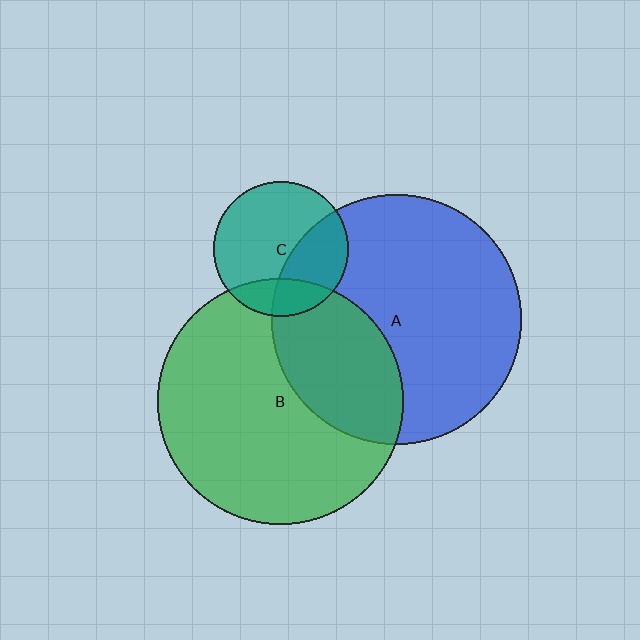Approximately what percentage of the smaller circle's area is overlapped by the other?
Approximately 30%.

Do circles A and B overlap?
Yes.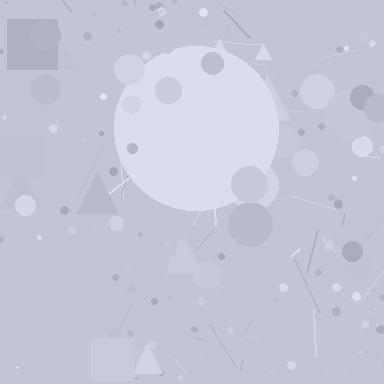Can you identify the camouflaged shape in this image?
The camouflaged shape is a circle.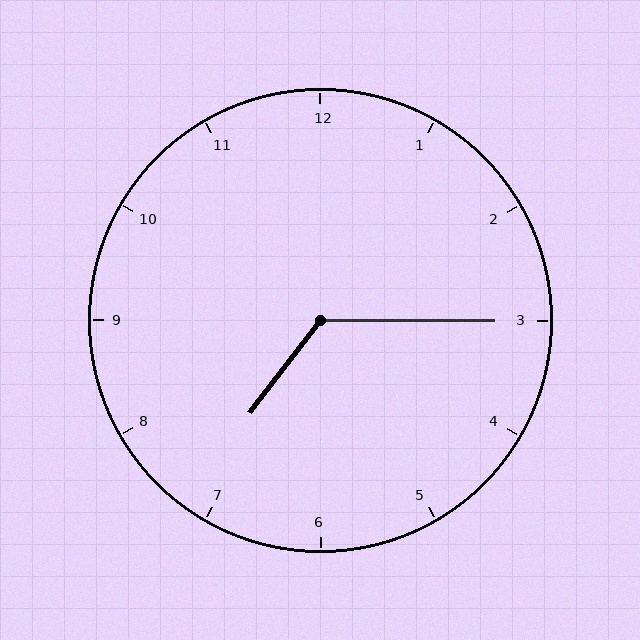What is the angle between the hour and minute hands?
Approximately 128 degrees.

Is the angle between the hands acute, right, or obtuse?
It is obtuse.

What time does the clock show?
7:15.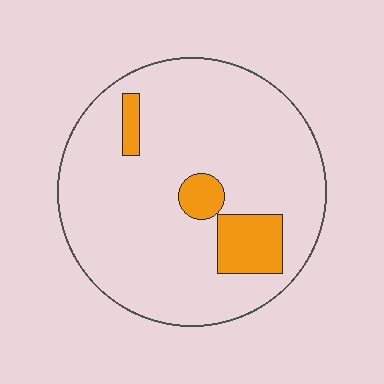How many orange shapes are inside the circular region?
3.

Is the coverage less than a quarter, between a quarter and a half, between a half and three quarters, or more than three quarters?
Less than a quarter.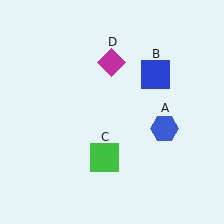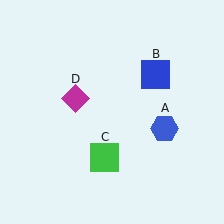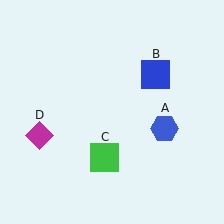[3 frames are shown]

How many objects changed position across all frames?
1 object changed position: magenta diamond (object D).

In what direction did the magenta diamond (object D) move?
The magenta diamond (object D) moved down and to the left.